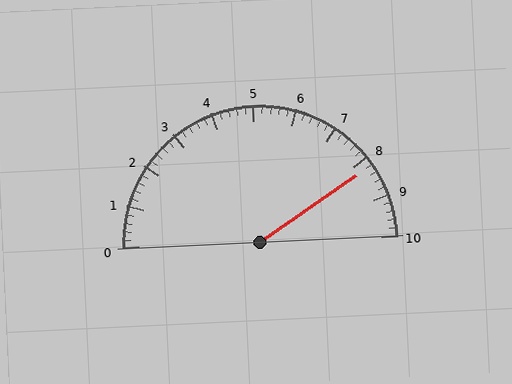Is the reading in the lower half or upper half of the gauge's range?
The reading is in the upper half of the range (0 to 10).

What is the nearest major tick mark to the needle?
The nearest major tick mark is 8.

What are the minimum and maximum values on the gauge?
The gauge ranges from 0 to 10.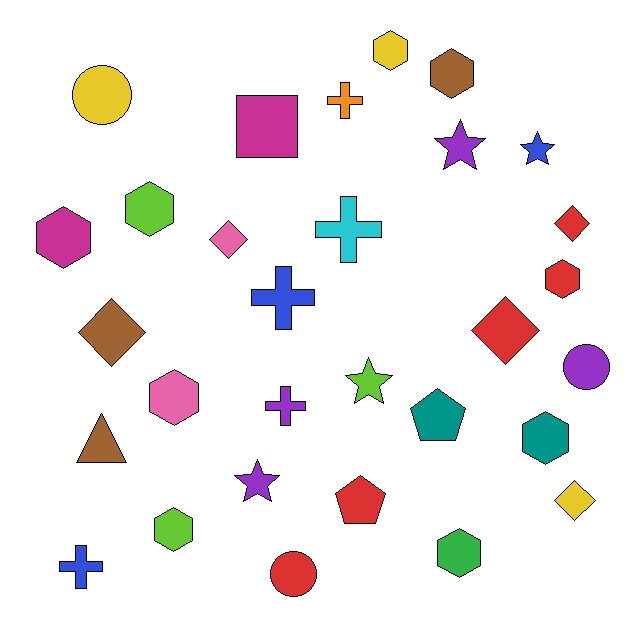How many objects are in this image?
There are 30 objects.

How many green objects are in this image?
There is 1 green object.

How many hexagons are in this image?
There are 9 hexagons.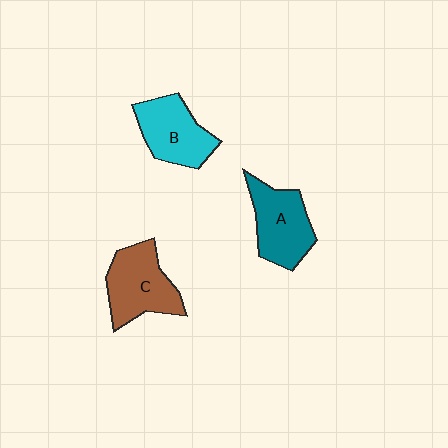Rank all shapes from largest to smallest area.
From largest to smallest: C (brown), A (teal), B (cyan).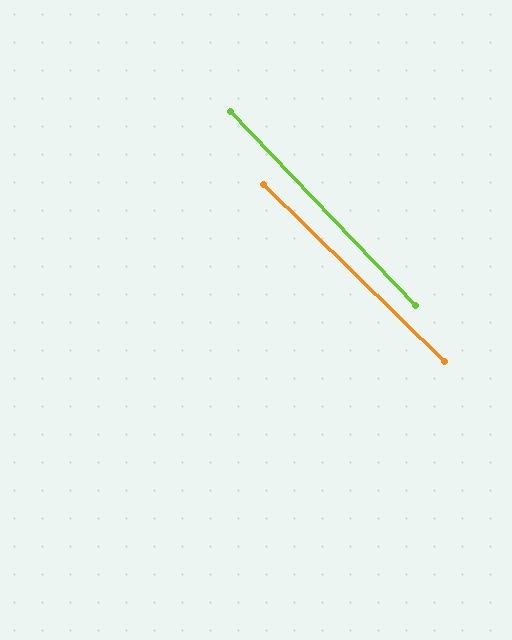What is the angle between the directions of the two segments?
Approximately 2 degrees.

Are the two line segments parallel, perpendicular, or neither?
Parallel — their directions differ by only 1.9°.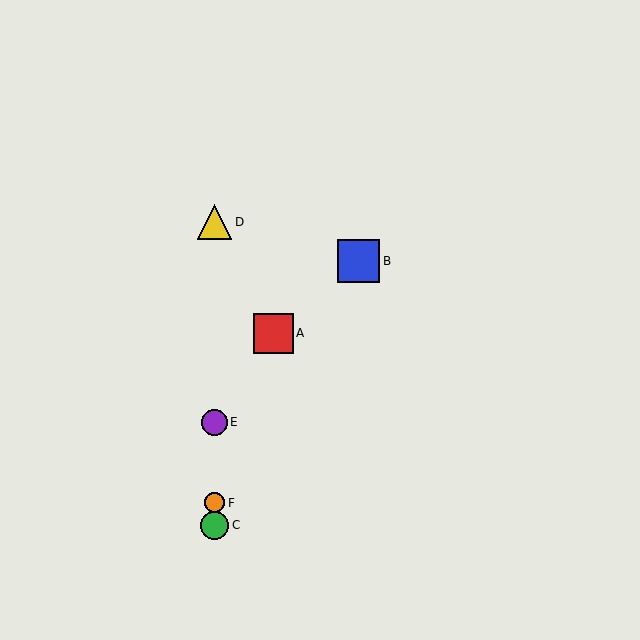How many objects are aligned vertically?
4 objects (C, D, E, F) are aligned vertically.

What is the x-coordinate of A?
Object A is at x≈273.